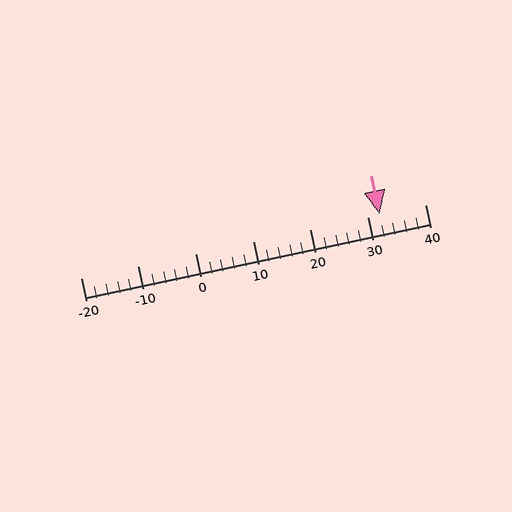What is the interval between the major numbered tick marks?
The major tick marks are spaced 10 units apart.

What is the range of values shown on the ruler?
The ruler shows values from -20 to 40.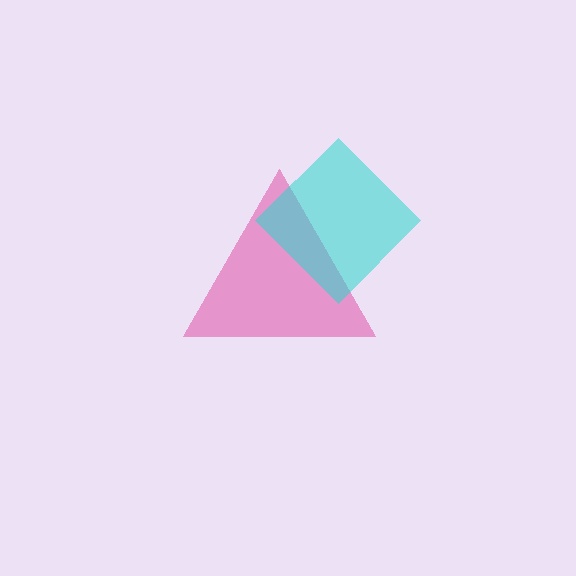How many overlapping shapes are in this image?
There are 2 overlapping shapes in the image.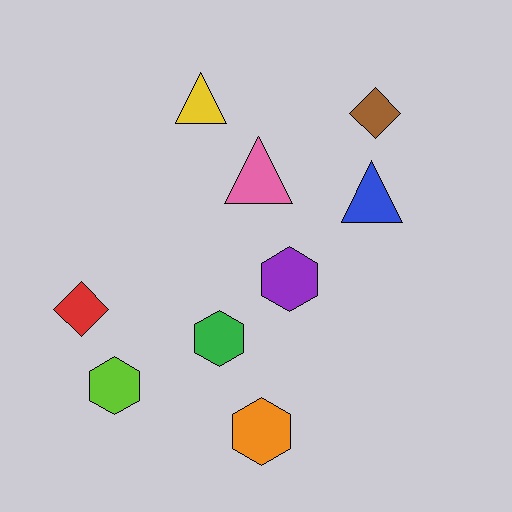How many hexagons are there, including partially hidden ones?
There are 4 hexagons.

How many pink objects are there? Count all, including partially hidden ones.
There is 1 pink object.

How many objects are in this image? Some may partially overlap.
There are 9 objects.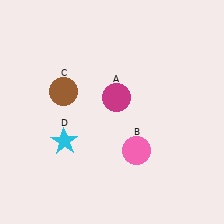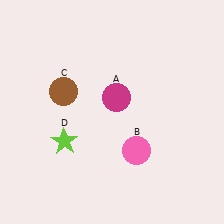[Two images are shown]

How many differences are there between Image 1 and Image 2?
There is 1 difference between the two images.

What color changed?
The star (D) changed from cyan in Image 1 to lime in Image 2.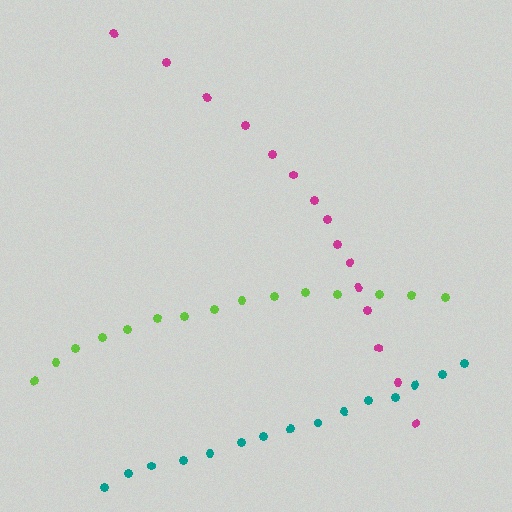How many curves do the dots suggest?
There are 3 distinct paths.